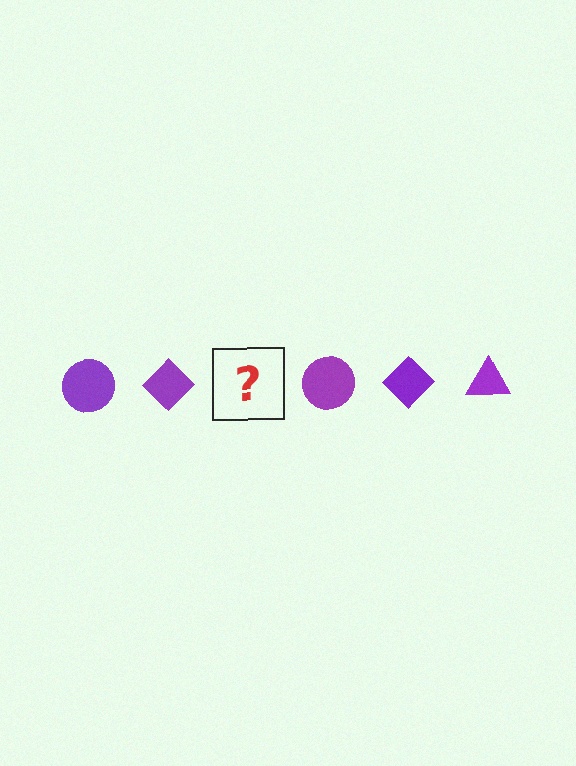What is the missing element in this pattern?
The missing element is a purple triangle.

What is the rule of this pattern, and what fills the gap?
The rule is that the pattern cycles through circle, diamond, triangle shapes in purple. The gap should be filled with a purple triangle.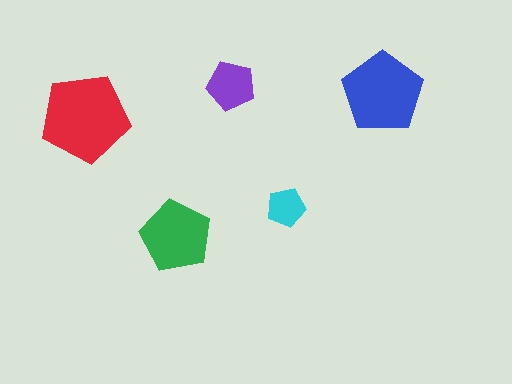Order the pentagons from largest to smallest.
the red one, the blue one, the green one, the purple one, the cyan one.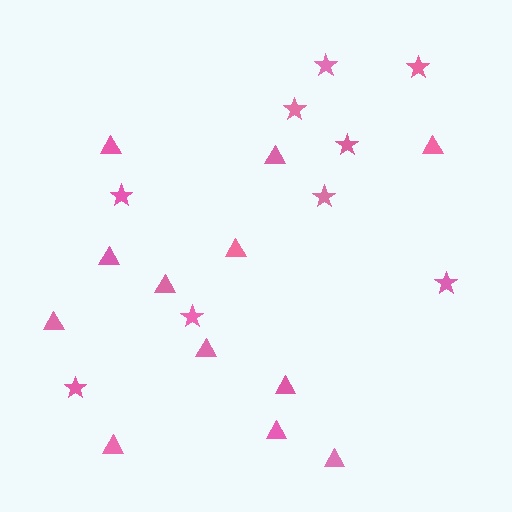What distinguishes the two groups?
There are 2 groups: one group of stars (9) and one group of triangles (12).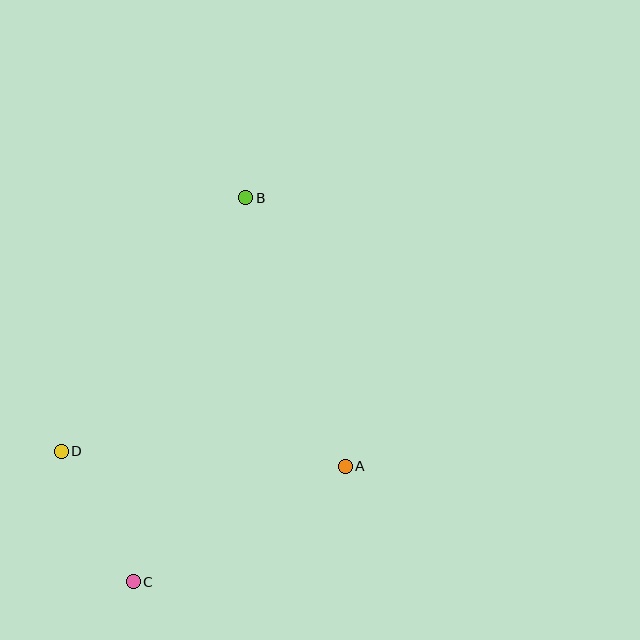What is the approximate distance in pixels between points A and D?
The distance between A and D is approximately 284 pixels.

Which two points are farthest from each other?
Points B and C are farthest from each other.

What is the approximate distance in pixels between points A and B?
The distance between A and B is approximately 287 pixels.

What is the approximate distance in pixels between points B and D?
The distance between B and D is approximately 313 pixels.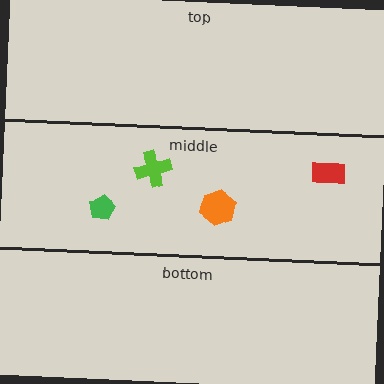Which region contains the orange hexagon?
The middle region.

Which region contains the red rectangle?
The middle region.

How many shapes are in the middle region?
4.